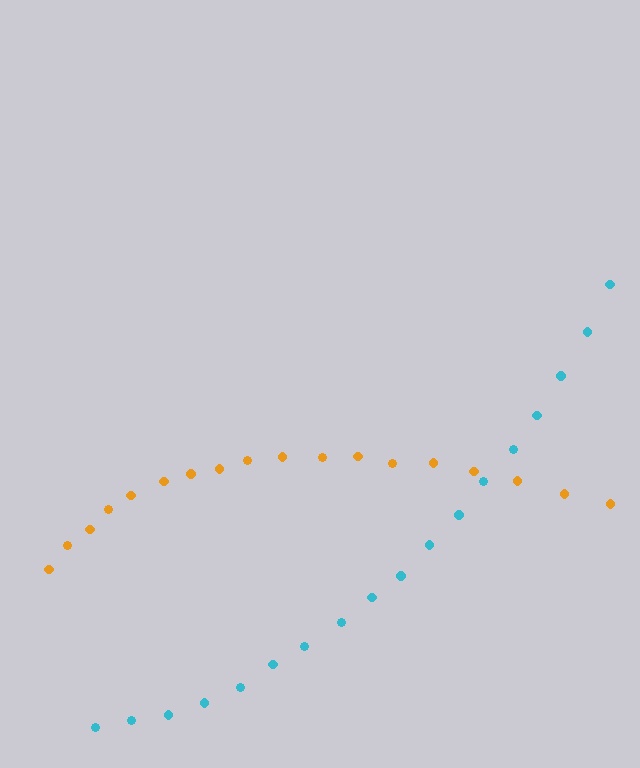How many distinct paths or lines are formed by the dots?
There are 2 distinct paths.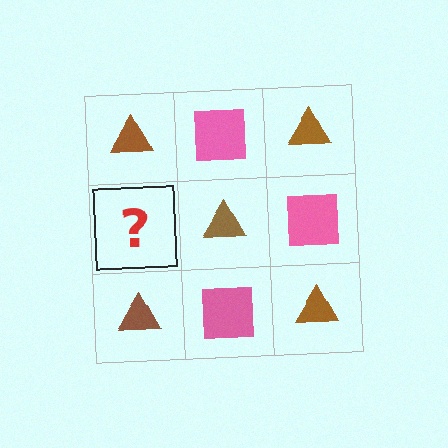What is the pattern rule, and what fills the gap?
The rule is that it alternates brown triangle and pink square in a checkerboard pattern. The gap should be filled with a pink square.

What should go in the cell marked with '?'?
The missing cell should contain a pink square.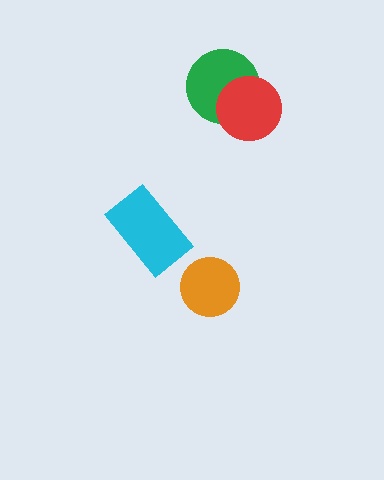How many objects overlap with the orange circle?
0 objects overlap with the orange circle.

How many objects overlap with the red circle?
1 object overlaps with the red circle.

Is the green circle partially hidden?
Yes, it is partially covered by another shape.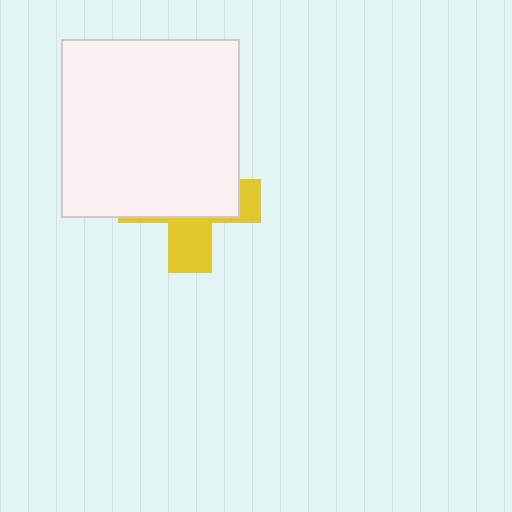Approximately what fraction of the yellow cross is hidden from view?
Roughly 64% of the yellow cross is hidden behind the white square.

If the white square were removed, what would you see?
You would see the complete yellow cross.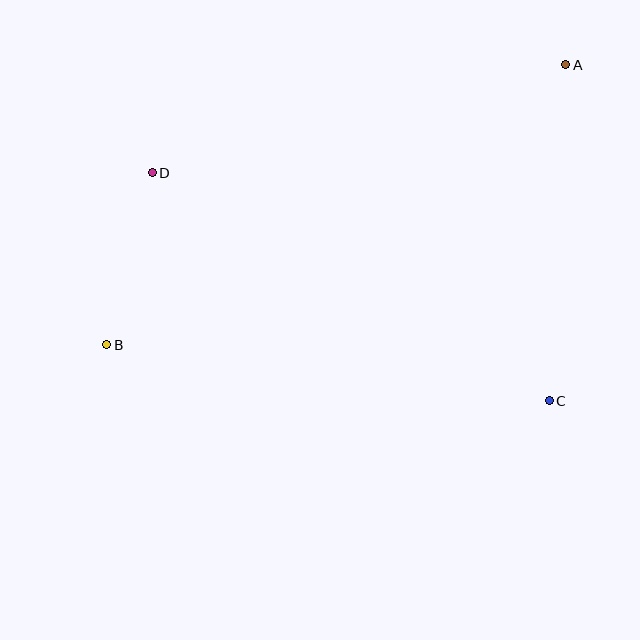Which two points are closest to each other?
Points B and D are closest to each other.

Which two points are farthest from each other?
Points A and B are farthest from each other.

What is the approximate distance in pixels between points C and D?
The distance between C and D is approximately 458 pixels.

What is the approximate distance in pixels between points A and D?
The distance between A and D is approximately 428 pixels.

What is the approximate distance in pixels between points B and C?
The distance between B and C is approximately 446 pixels.